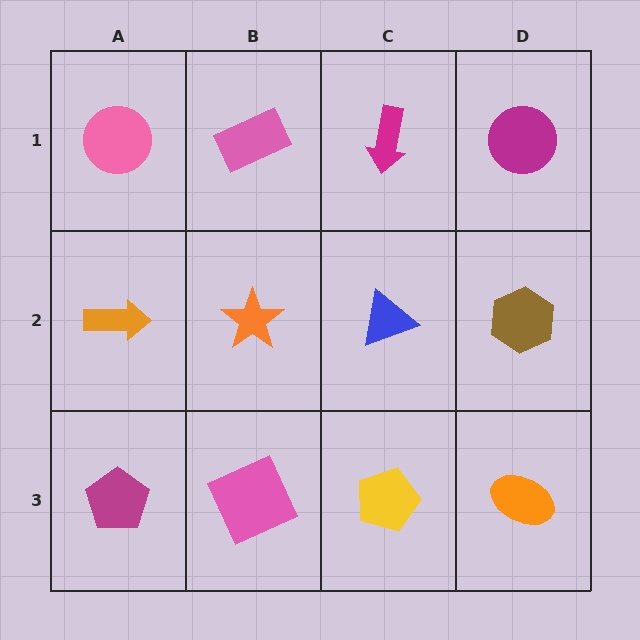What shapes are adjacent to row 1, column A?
An orange arrow (row 2, column A), a pink rectangle (row 1, column B).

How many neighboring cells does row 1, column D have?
2.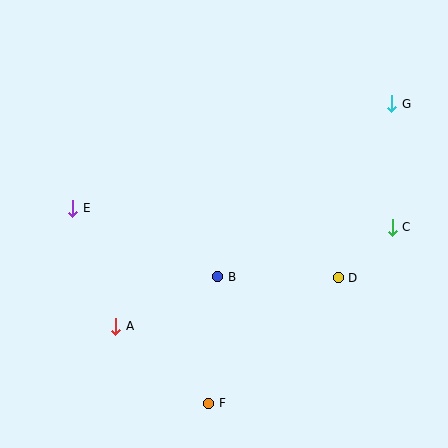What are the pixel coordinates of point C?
Point C is at (392, 227).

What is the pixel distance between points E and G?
The distance between E and G is 336 pixels.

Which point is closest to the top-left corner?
Point E is closest to the top-left corner.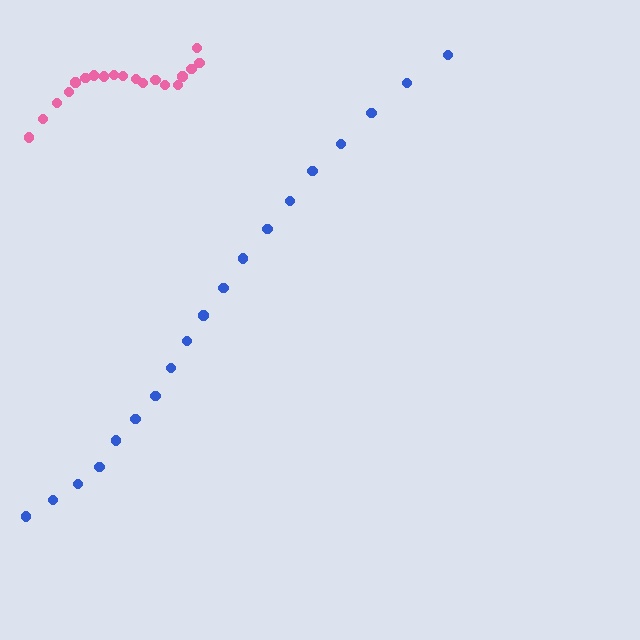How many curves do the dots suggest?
There are 2 distinct paths.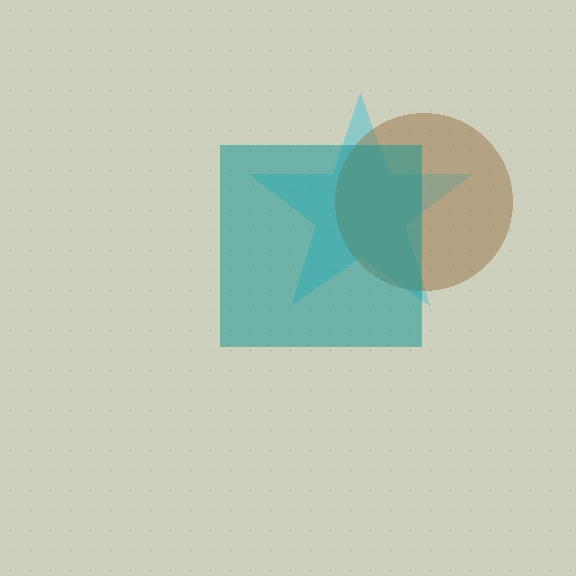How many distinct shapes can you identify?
There are 3 distinct shapes: a cyan star, a brown circle, a teal square.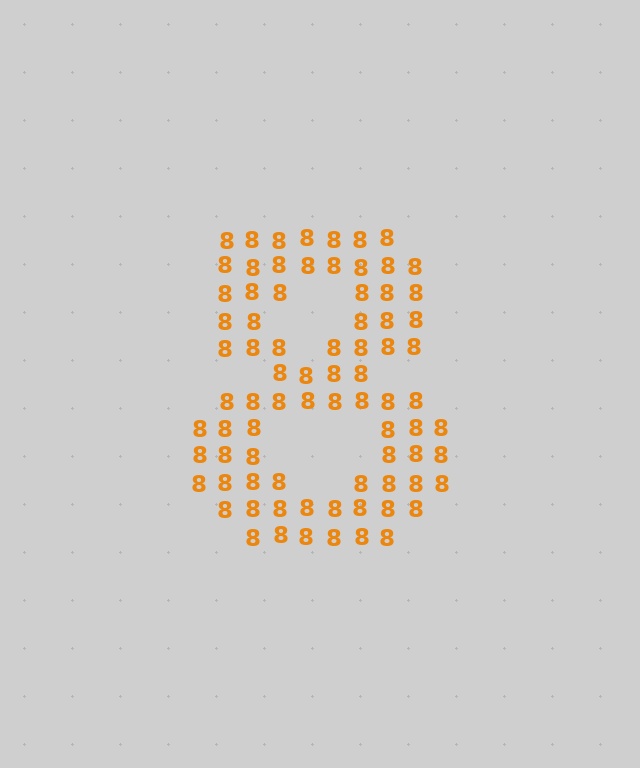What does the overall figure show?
The overall figure shows the digit 8.